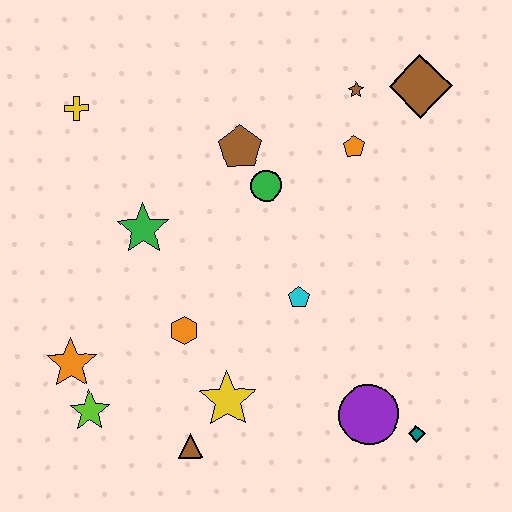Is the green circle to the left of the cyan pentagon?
Yes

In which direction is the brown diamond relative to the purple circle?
The brown diamond is above the purple circle.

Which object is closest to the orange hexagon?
The yellow star is closest to the orange hexagon.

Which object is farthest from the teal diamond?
The yellow cross is farthest from the teal diamond.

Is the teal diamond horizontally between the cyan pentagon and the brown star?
No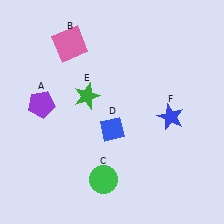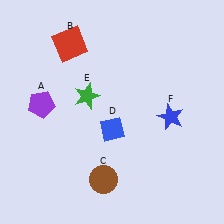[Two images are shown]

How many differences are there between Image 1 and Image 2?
There are 2 differences between the two images.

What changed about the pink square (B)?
In Image 1, B is pink. In Image 2, it changed to red.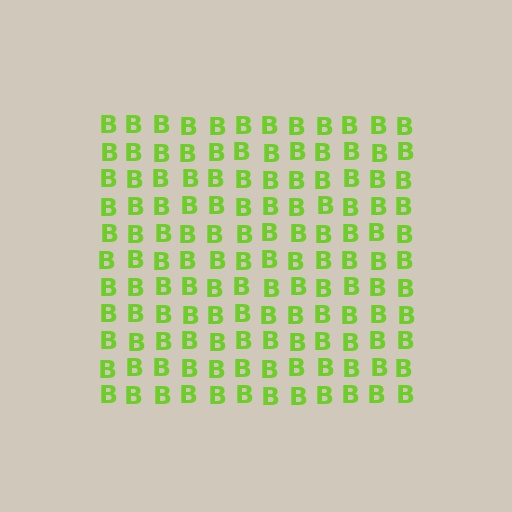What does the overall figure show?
The overall figure shows a square.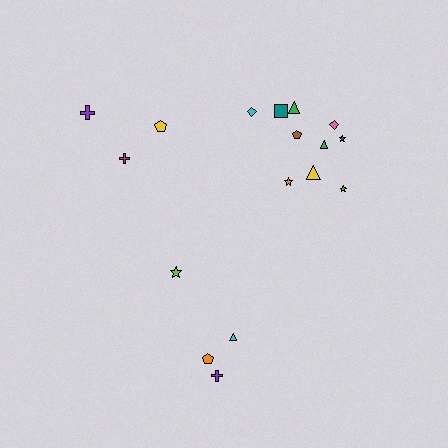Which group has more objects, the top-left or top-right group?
The top-right group.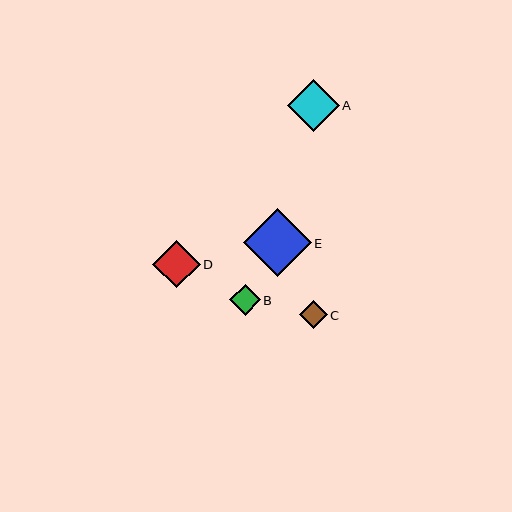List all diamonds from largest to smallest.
From largest to smallest: E, A, D, B, C.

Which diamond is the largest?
Diamond E is the largest with a size of approximately 68 pixels.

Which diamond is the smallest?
Diamond C is the smallest with a size of approximately 28 pixels.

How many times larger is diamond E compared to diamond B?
Diamond E is approximately 2.2 times the size of diamond B.